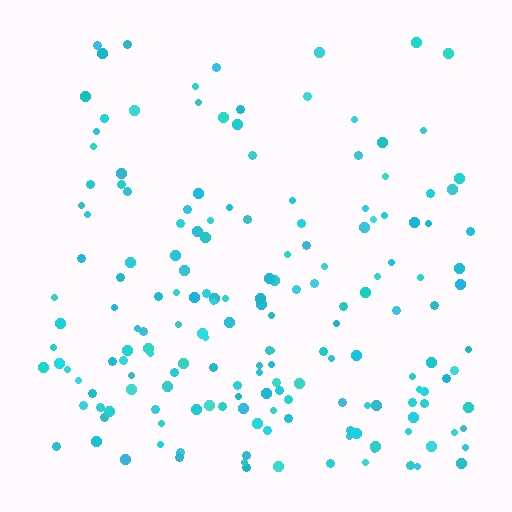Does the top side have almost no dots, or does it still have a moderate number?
Still a moderate number, just noticeably fewer than the bottom.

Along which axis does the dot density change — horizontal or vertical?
Vertical.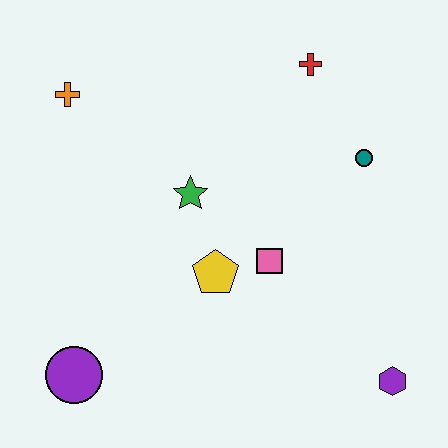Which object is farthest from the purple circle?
The red cross is farthest from the purple circle.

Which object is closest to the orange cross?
The green star is closest to the orange cross.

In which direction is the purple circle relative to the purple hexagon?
The purple circle is to the left of the purple hexagon.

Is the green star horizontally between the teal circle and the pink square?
No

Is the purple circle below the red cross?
Yes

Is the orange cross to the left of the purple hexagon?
Yes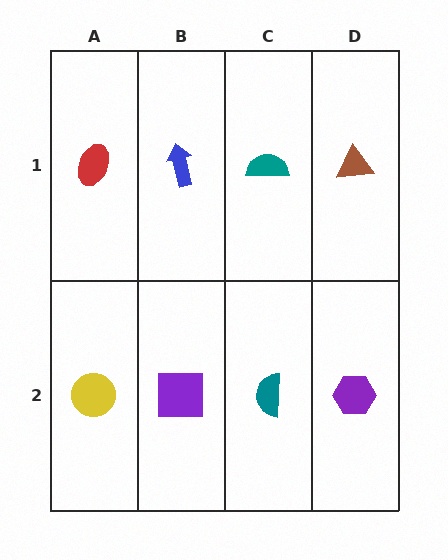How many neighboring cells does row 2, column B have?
3.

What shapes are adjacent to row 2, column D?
A brown triangle (row 1, column D), a teal semicircle (row 2, column C).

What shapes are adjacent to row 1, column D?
A purple hexagon (row 2, column D), a teal semicircle (row 1, column C).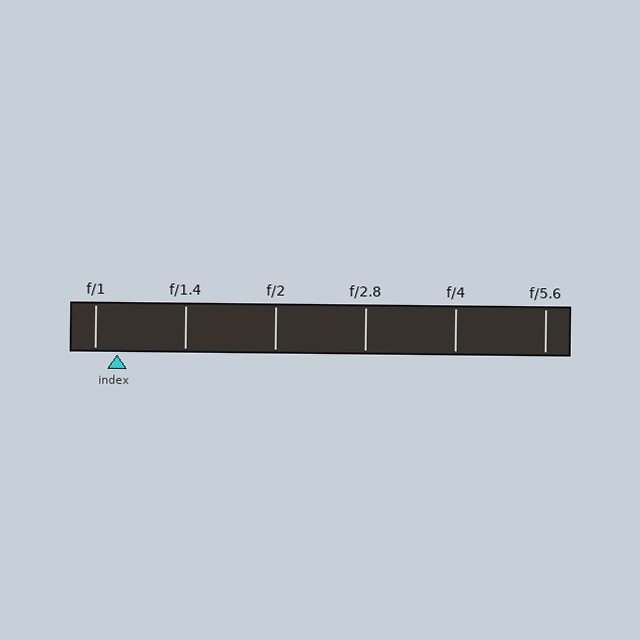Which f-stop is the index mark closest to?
The index mark is closest to f/1.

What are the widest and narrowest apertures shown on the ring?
The widest aperture shown is f/1 and the narrowest is f/5.6.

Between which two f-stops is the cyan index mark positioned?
The index mark is between f/1 and f/1.4.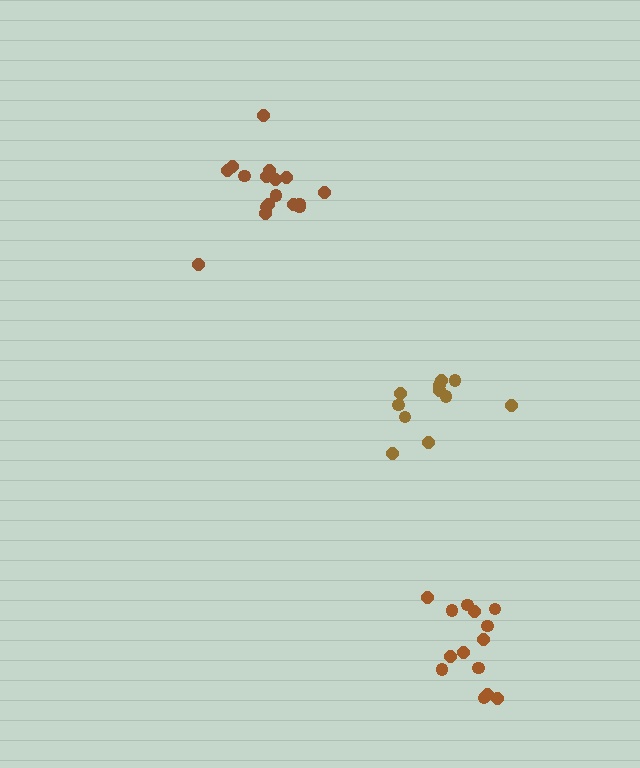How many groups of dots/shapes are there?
There are 3 groups.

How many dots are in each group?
Group 1: 17 dots, Group 2: 12 dots, Group 3: 14 dots (43 total).